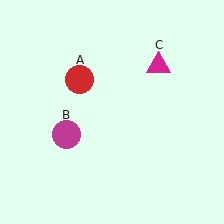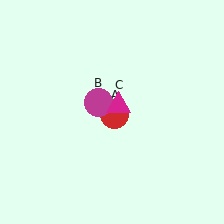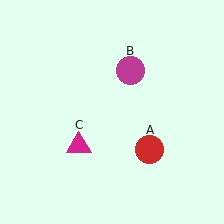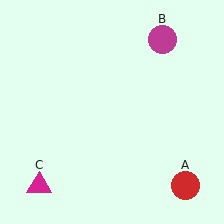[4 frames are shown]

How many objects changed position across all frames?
3 objects changed position: red circle (object A), magenta circle (object B), magenta triangle (object C).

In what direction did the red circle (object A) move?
The red circle (object A) moved down and to the right.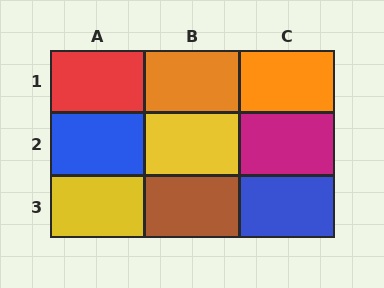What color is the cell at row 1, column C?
Orange.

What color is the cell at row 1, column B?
Orange.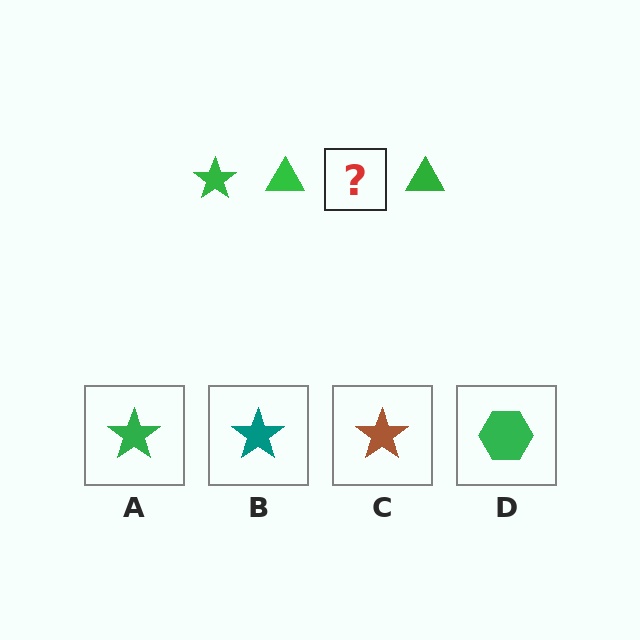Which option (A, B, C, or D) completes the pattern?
A.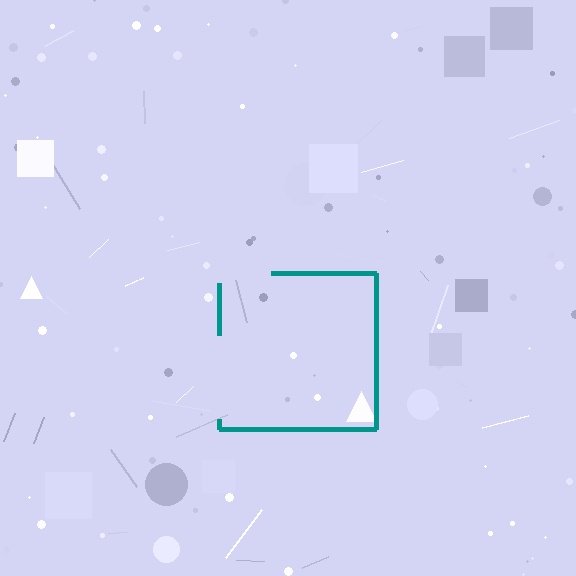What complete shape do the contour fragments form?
The contour fragments form a square.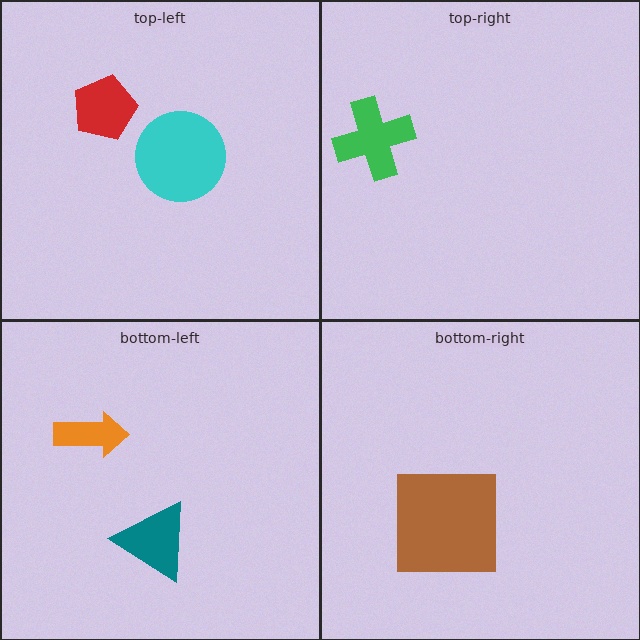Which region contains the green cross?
The top-right region.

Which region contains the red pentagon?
The top-left region.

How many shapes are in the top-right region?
1.